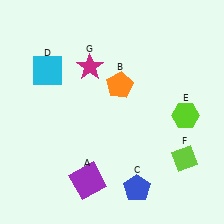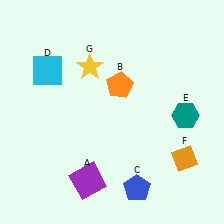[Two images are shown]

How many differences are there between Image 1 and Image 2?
There are 3 differences between the two images.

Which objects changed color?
E changed from lime to teal. F changed from lime to orange. G changed from magenta to yellow.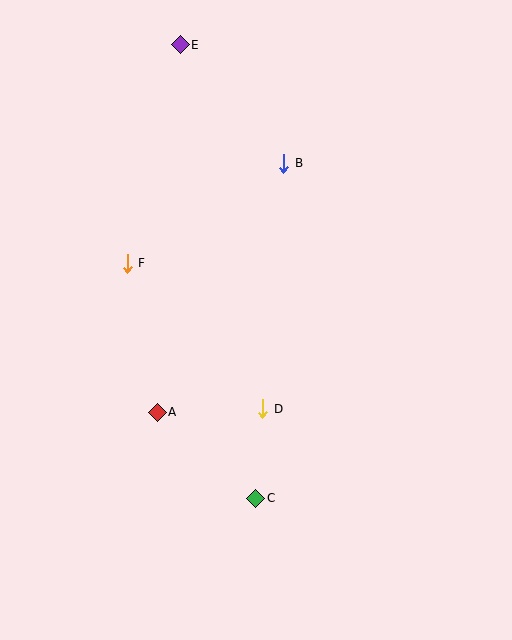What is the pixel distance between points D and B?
The distance between D and B is 246 pixels.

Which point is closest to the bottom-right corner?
Point C is closest to the bottom-right corner.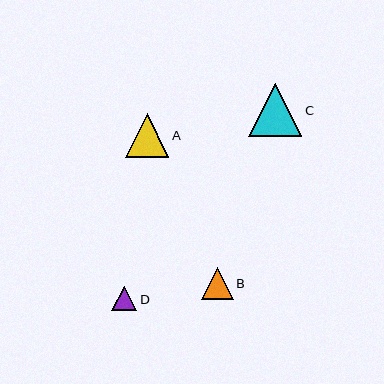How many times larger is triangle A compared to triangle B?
Triangle A is approximately 1.4 times the size of triangle B.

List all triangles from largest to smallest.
From largest to smallest: C, A, B, D.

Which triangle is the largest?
Triangle C is the largest with a size of approximately 53 pixels.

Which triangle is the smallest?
Triangle D is the smallest with a size of approximately 25 pixels.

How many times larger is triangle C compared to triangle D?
Triangle C is approximately 2.2 times the size of triangle D.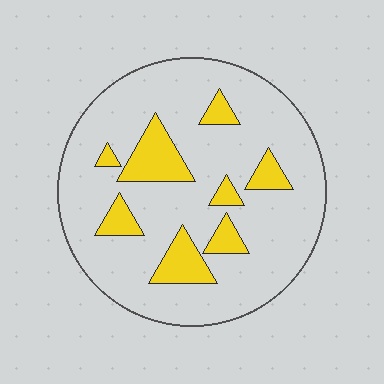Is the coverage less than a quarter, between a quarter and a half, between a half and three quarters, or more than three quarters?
Less than a quarter.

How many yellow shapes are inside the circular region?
8.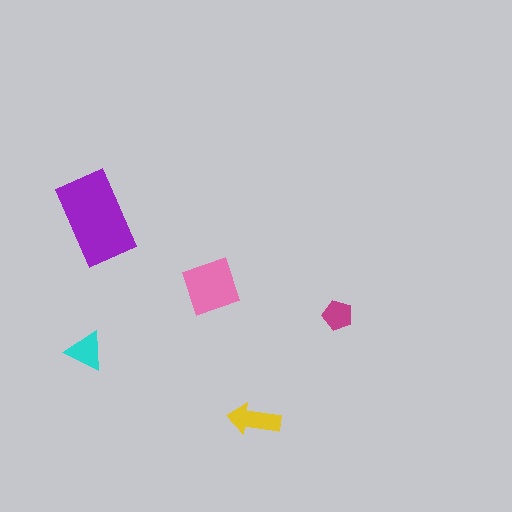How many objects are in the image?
There are 5 objects in the image.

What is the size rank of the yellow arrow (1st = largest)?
3rd.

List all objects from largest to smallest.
The purple rectangle, the pink diamond, the yellow arrow, the cyan triangle, the magenta pentagon.